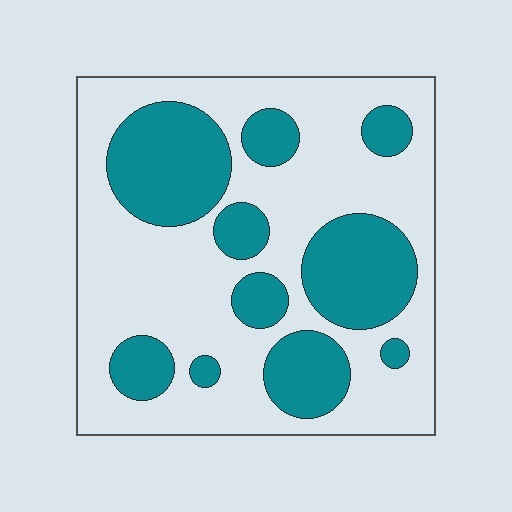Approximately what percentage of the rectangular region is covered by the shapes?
Approximately 35%.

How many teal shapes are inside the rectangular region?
10.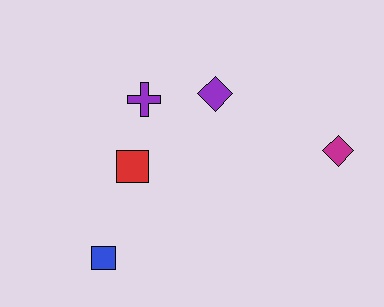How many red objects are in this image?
There is 1 red object.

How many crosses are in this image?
There is 1 cross.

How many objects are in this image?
There are 5 objects.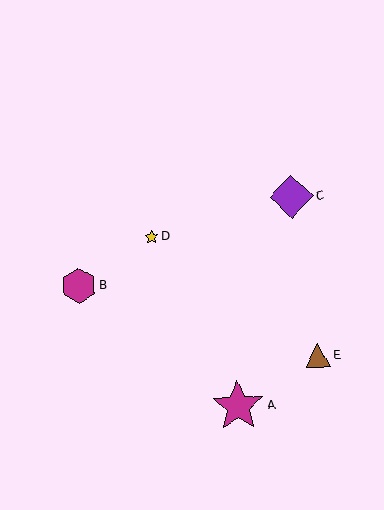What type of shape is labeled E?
Shape E is a brown triangle.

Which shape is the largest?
The magenta star (labeled A) is the largest.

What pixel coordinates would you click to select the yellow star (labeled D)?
Click at (152, 237) to select the yellow star D.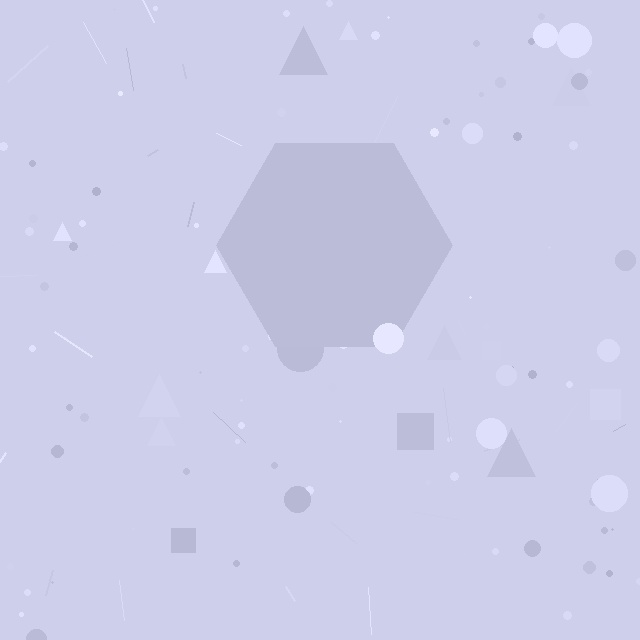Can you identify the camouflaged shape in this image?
The camouflaged shape is a hexagon.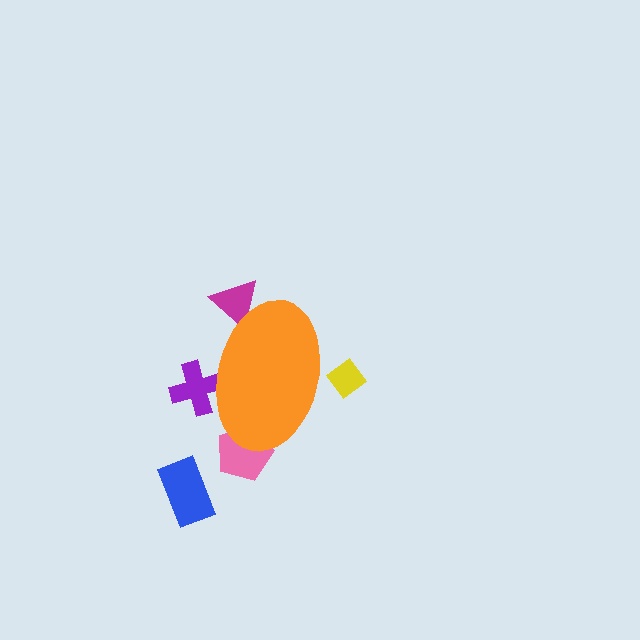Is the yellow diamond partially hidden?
Yes, the yellow diamond is partially hidden behind the orange ellipse.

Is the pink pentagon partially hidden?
Yes, the pink pentagon is partially hidden behind the orange ellipse.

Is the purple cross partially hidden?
Yes, the purple cross is partially hidden behind the orange ellipse.